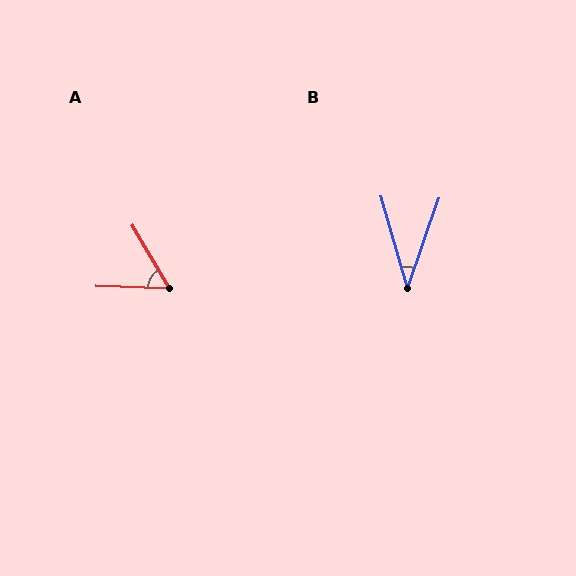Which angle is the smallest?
B, at approximately 35 degrees.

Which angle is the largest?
A, at approximately 57 degrees.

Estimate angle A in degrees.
Approximately 57 degrees.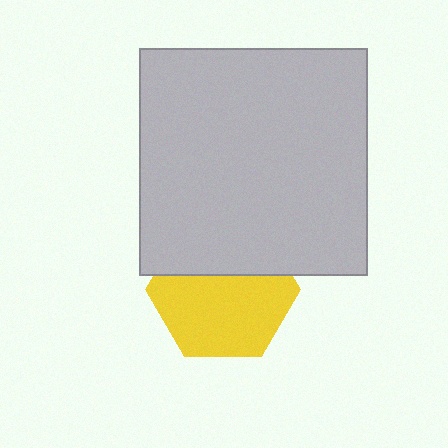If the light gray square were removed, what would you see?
You would see the complete yellow hexagon.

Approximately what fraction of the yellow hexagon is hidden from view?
Roughly 36% of the yellow hexagon is hidden behind the light gray square.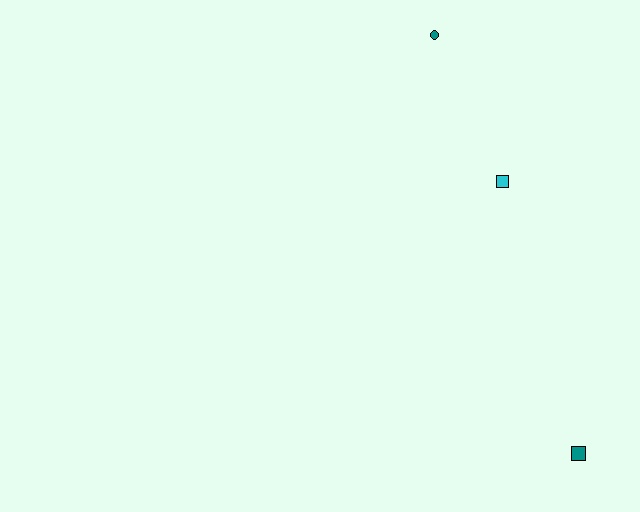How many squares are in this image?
There are 2 squares.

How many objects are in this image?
There are 3 objects.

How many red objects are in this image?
There are no red objects.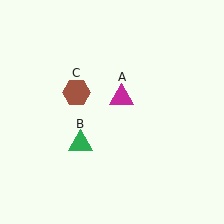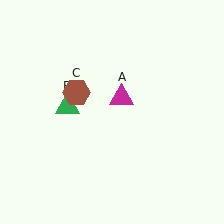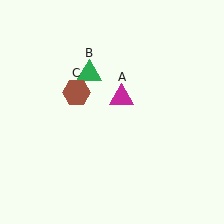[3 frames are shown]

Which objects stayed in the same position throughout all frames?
Magenta triangle (object A) and brown hexagon (object C) remained stationary.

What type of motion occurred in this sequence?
The green triangle (object B) rotated clockwise around the center of the scene.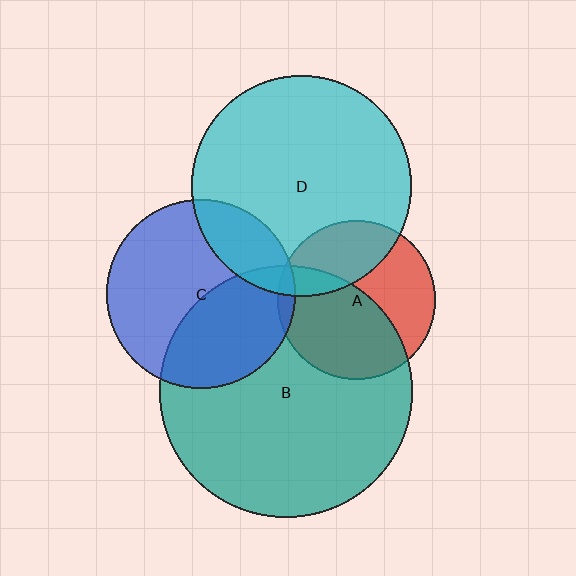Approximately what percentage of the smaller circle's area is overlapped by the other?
Approximately 5%.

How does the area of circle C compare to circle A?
Approximately 1.4 times.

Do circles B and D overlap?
Yes.